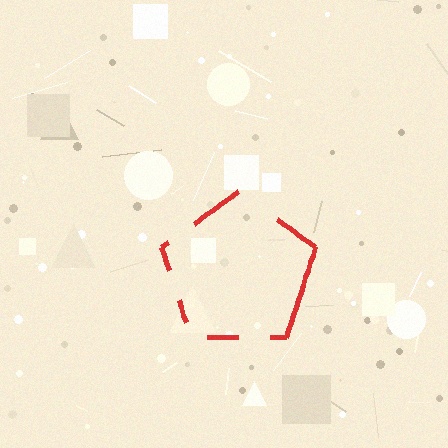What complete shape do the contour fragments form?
The contour fragments form a pentagon.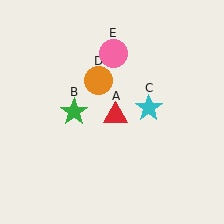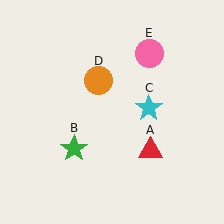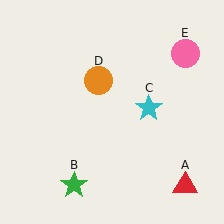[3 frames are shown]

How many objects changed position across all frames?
3 objects changed position: red triangle (object A), green star (object B), pink circle (object E).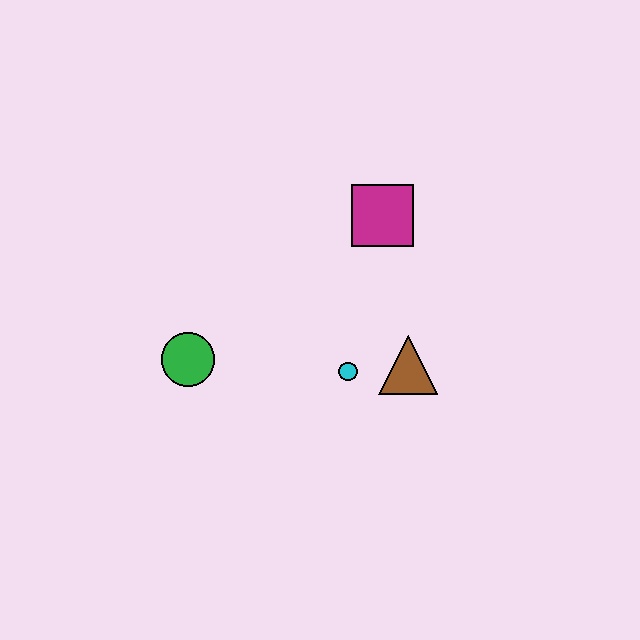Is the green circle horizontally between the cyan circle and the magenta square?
No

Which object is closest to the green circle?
The cyan circle is closest to the green circle.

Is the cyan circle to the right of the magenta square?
No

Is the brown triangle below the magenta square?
Yes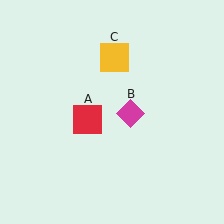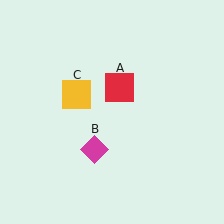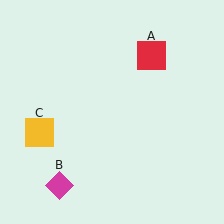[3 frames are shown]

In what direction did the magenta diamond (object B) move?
The magenta diamond (object B) moved down and to the left.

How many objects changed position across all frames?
3 objects changed position: red square (object A), magenta diamond (object B), yellow square (object C).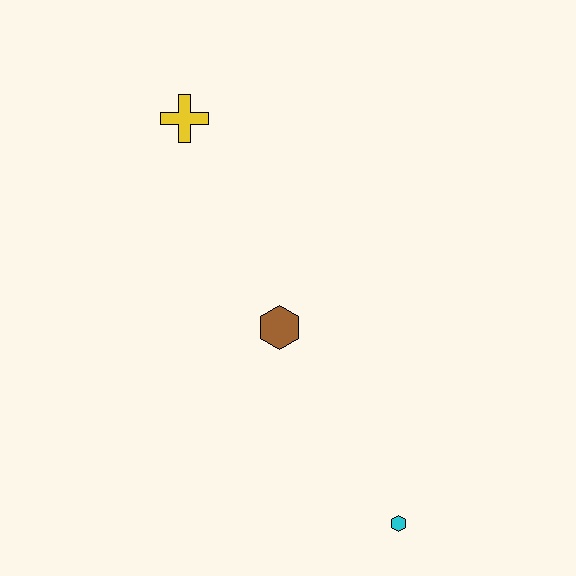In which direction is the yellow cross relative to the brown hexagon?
The yellow cross is above the brown hexagon.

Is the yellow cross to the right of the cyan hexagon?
No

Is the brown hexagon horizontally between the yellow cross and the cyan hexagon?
Yes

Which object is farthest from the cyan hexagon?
The yellow cross is farthest from the cyan hexagon.